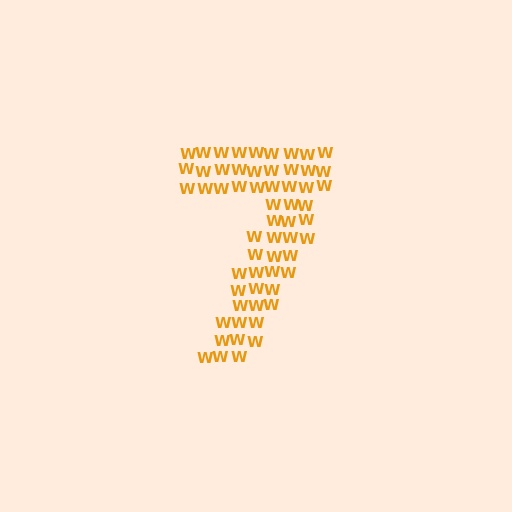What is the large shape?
The large shape is the digit 7.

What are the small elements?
The small elements are letter W's.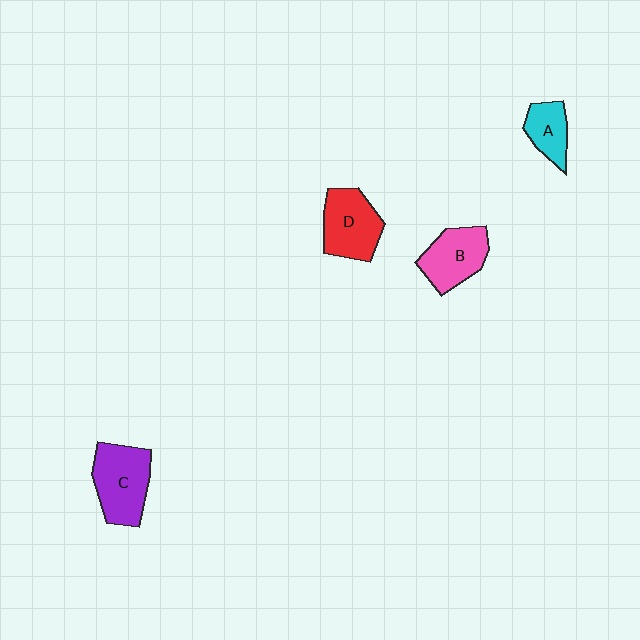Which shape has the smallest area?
Shape A (cyan).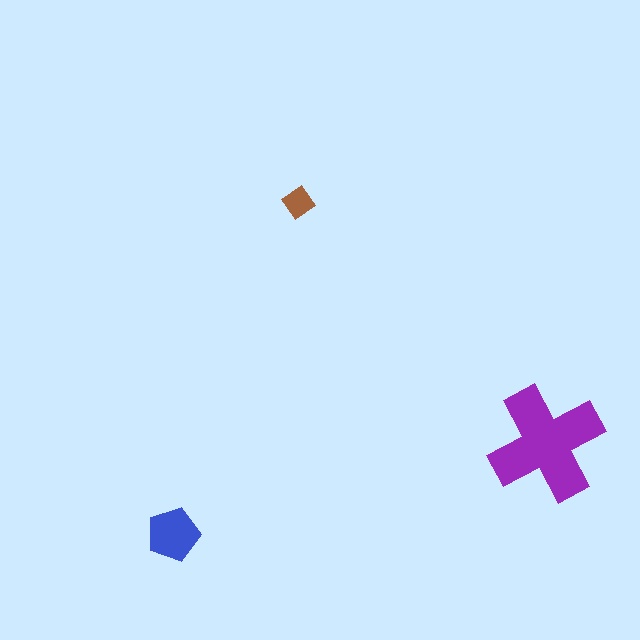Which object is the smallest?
The brown diamond.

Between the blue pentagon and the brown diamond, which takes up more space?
The blue pentagon.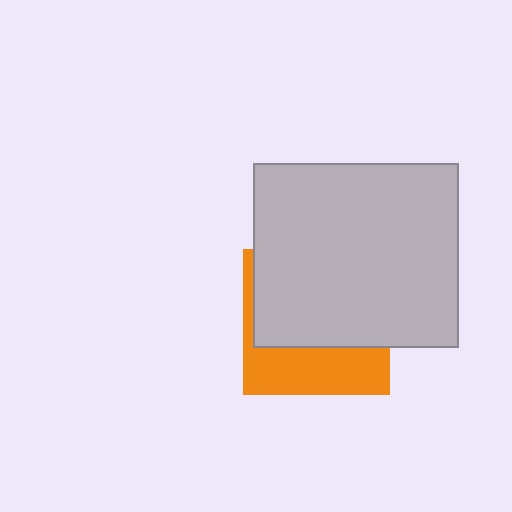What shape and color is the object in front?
The object in front is a light gray rectangle.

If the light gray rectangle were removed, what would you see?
You would see the complete orange square.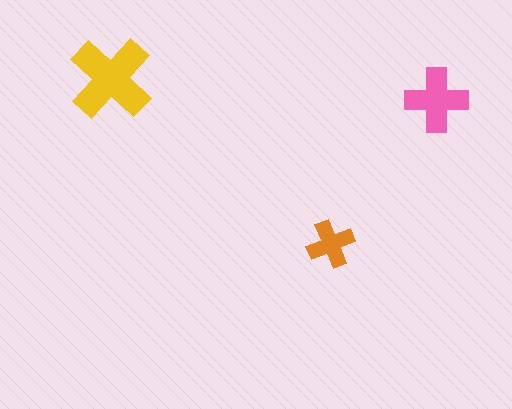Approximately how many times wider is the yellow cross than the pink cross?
About 1.5 times wider.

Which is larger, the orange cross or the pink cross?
The pink one.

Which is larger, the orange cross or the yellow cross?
The yellow one.